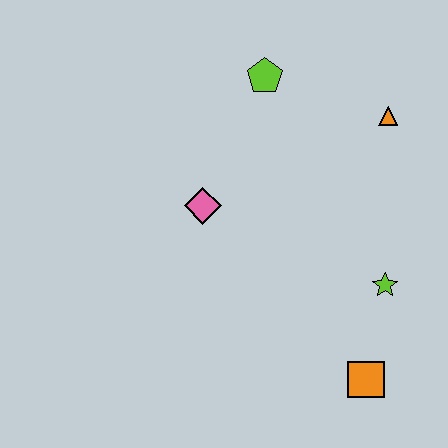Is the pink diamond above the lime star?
Yes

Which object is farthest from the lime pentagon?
The orange square is farthest from the lime pentagon.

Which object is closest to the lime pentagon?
The orange triangle is closest to the lime pentagon.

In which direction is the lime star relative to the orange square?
The lime star is above the orange square.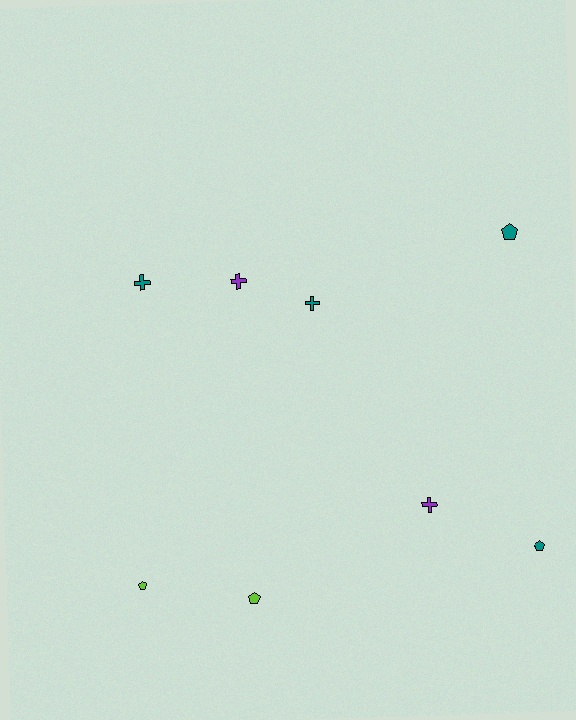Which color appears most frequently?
Teal, with 4 objects.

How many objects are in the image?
There are 8 objects.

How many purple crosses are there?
There are 2 purple crosses.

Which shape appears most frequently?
Pentagon, with 4 objects.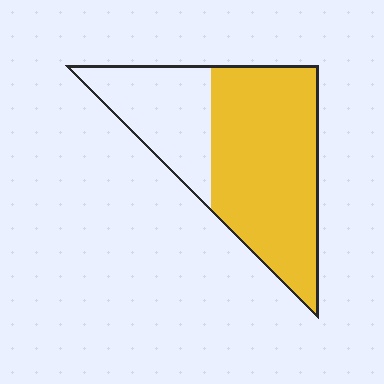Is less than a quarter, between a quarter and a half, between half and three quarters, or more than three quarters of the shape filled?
Between half and three quarters.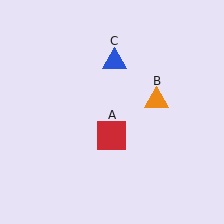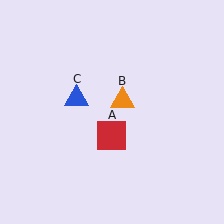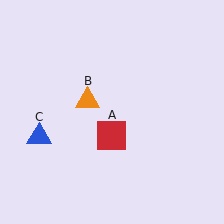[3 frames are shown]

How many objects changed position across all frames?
2 objects changed position: orange triangle (object B), blue triangle (object C).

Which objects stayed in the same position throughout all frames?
Red square (object A) remained stationary.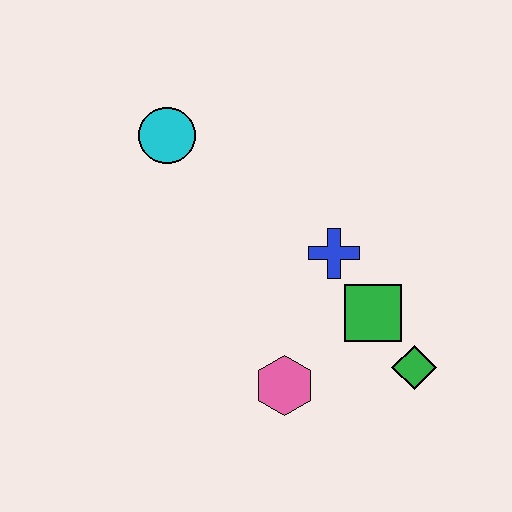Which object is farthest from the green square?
The cyan circle is farthest from the green square.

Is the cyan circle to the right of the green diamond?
No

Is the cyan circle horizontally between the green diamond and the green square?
No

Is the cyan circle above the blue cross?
Yes